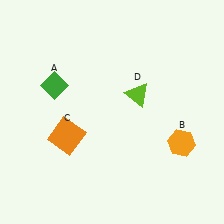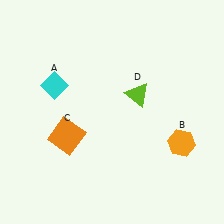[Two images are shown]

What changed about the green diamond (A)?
In Image 1, A is green. In Image 2, it changed to cyan.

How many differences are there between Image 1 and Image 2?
There is 1 difference between the two images.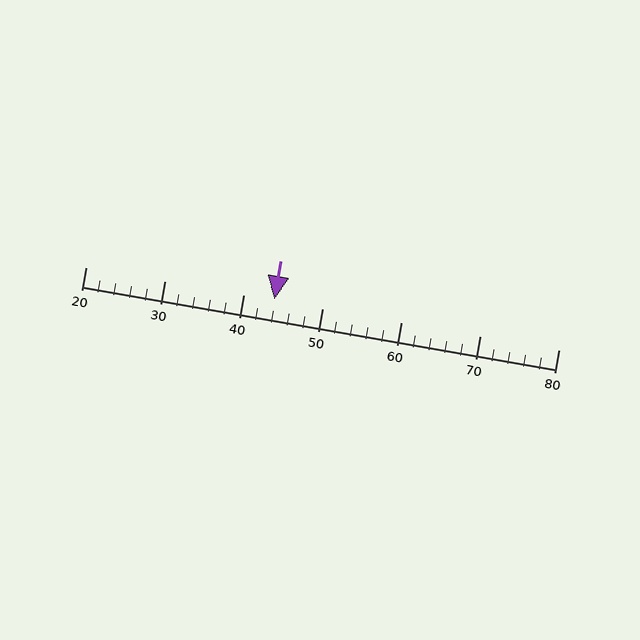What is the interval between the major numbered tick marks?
The major tick marks are spaced 10 units apart.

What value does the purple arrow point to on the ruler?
The purple arrow points to approximately 44.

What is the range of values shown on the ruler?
The ruler shows values from 20 to 80.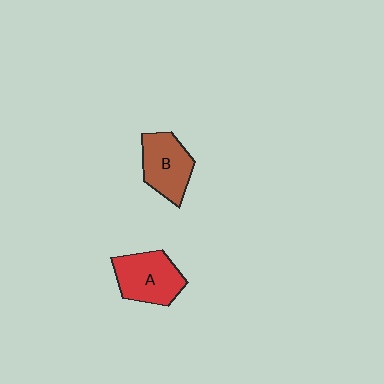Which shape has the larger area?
Shape A (red).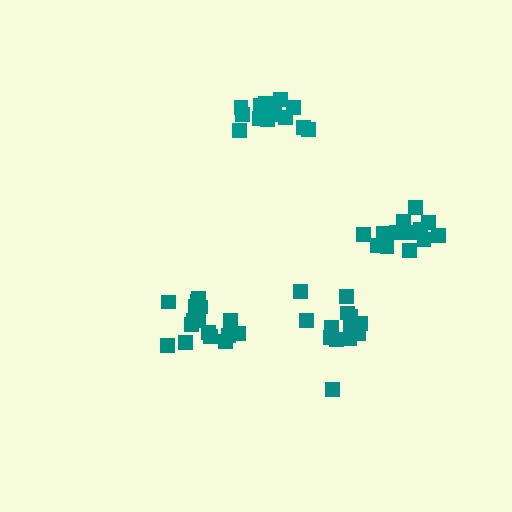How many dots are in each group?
Group 1: 15 dots, Group 2: 13 dots, Group 3: 13 dots, Group 4: 16 dots (57 total).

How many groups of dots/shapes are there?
There are 4 groups.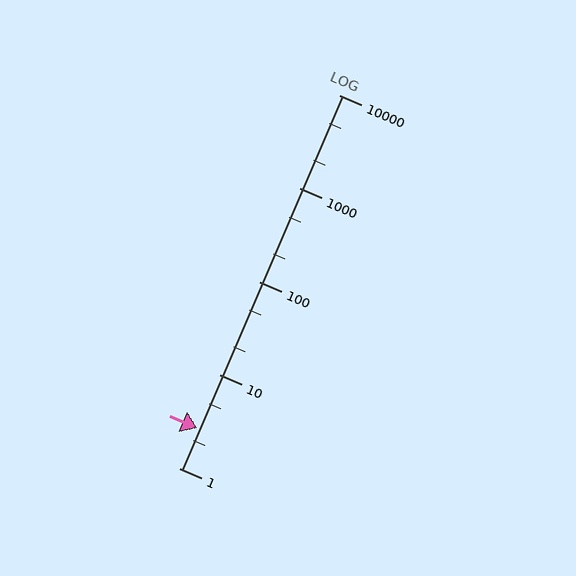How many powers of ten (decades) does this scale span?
The scale spans 4 decades, from 1 to 10000.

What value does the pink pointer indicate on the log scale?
The pointer indicates approximately 2.7.